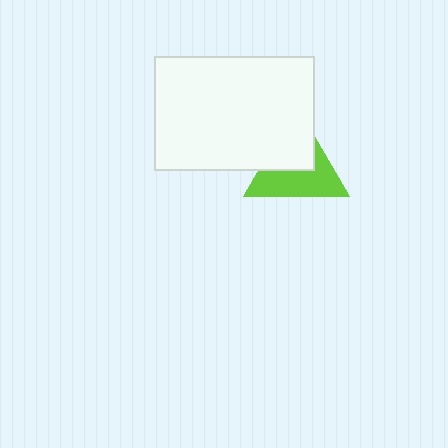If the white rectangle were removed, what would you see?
You would see the complete lime triangle.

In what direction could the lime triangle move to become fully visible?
The lime triangle could move toward the lower-right. That would shift it out from behind the white rectangle entirely.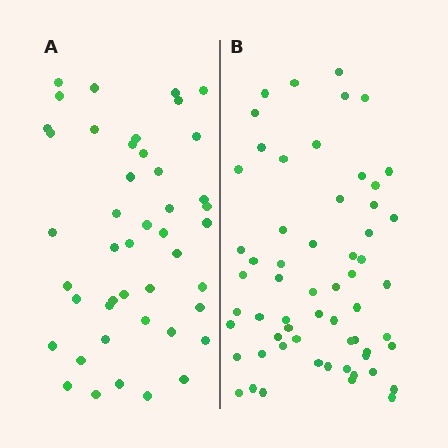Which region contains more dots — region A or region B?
Region B (the right region) has more dots.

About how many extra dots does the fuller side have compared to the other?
Region B has approximately 15 more dots than region A.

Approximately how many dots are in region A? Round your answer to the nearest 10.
About 40 dots. (The exact count is 45, which rounds to 40.)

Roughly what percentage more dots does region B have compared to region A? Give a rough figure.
About 35% more.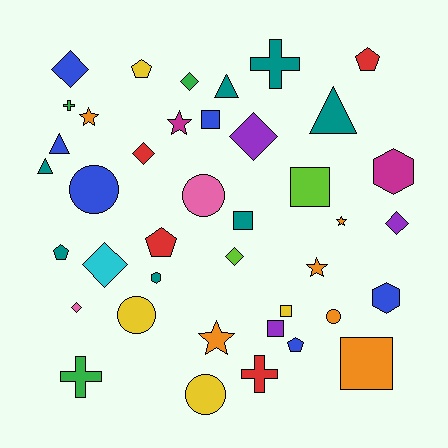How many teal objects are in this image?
There are 7 teal objects.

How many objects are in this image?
There are 40 objects.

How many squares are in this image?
There are 6 squares.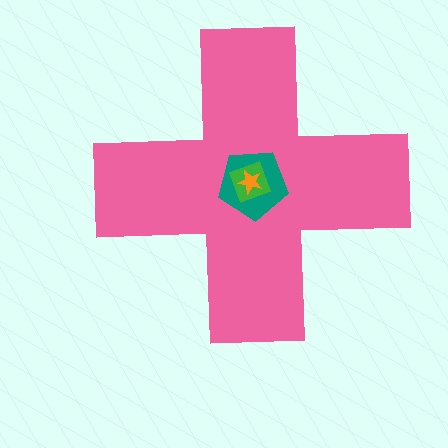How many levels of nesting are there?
4.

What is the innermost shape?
The orange star.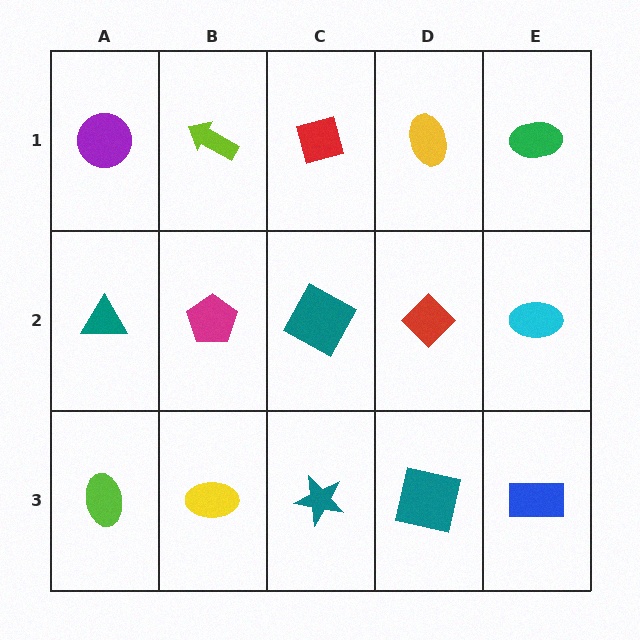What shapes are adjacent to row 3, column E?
A cyan ellipse (row 2, column E), a teal square (row 3, column D).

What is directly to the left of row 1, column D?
A red square.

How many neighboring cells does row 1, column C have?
3.